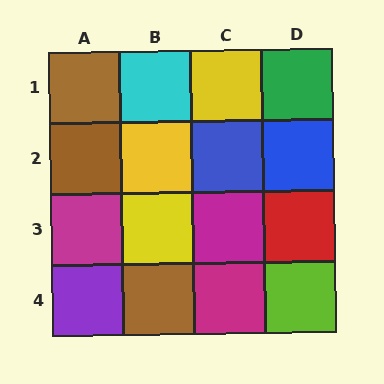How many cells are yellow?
3 cells are yellow.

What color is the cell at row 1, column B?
Cyan.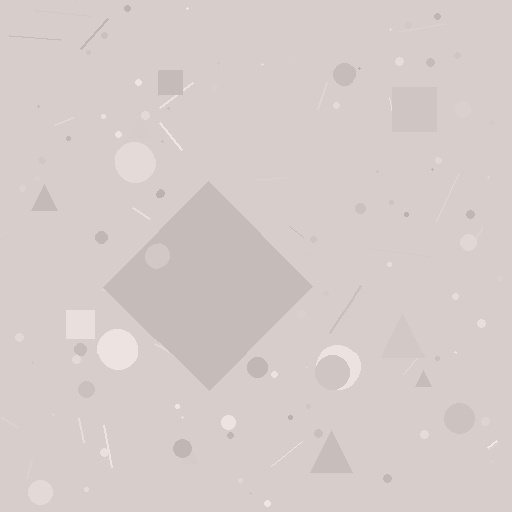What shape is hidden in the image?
A diamond is hidden in the image.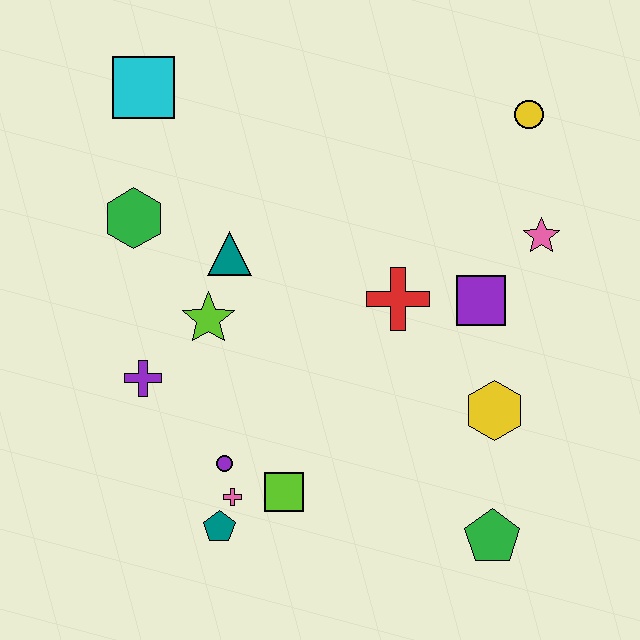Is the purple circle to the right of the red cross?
No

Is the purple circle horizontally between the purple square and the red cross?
No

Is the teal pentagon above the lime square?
No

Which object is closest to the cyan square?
The green hexagon is closest to the cyan square.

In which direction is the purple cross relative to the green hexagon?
The purple cross is below the green hexagon.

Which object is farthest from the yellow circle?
The teal pentagon is farthest from the yellow circle.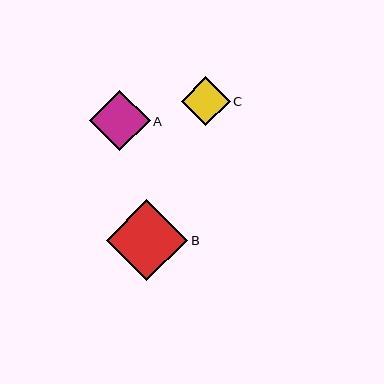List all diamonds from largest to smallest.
From largest to smallest: B, A, C.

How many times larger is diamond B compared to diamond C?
Diamond B is approximately 1.7 times the size of diamond C.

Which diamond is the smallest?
Diamond C is the smallest with a size of approximately 49 pixels.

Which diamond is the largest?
Diamond B is the largest with a size of approximately 81 pixels.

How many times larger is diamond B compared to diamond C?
Diamond B is approximately 1.7 times the size of diamond C.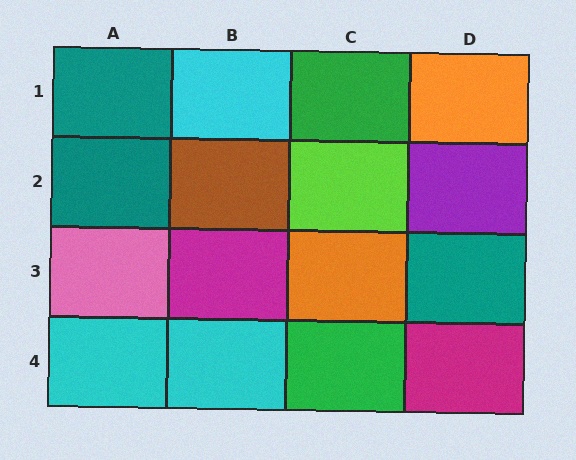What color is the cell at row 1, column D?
Orange.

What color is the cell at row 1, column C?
Green.